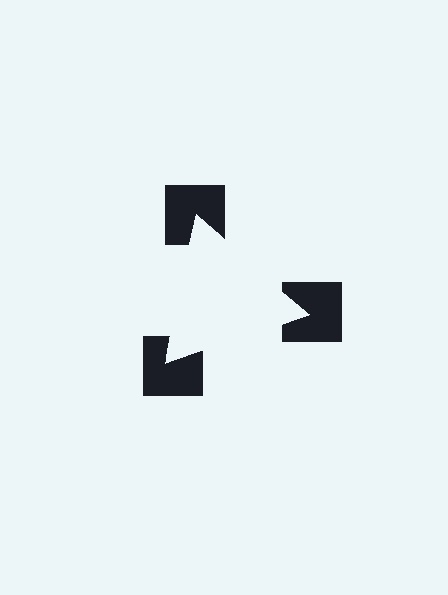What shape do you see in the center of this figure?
An illusory triangle — its edges are inferred from the aligned wedge cuts in the notched squares, not physically drawn.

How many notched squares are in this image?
There are 3 — one at each vertex of the illusory triangle.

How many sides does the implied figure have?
3 sides.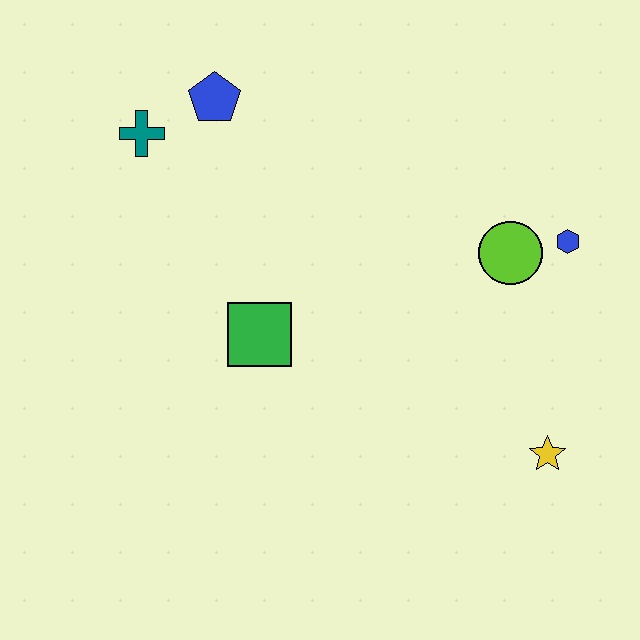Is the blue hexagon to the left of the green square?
No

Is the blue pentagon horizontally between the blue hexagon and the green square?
No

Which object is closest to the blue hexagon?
The lime circle is closest to the blue hexagon.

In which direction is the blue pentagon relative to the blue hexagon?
The blue pentagon is to the left of the blue hexagon.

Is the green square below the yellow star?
No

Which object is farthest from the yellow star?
The teal cross is farthest from the yellow star.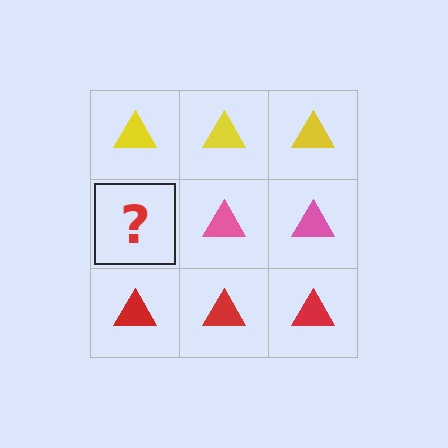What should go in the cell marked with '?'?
The missing cell should contain a pink triangle.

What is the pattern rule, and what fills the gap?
The rule is that each row has a consistent color. The gap should be filled with a pink triangle.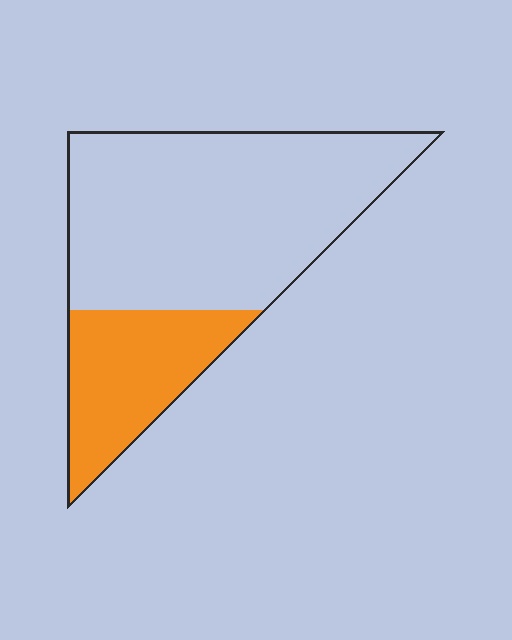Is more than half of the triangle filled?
No.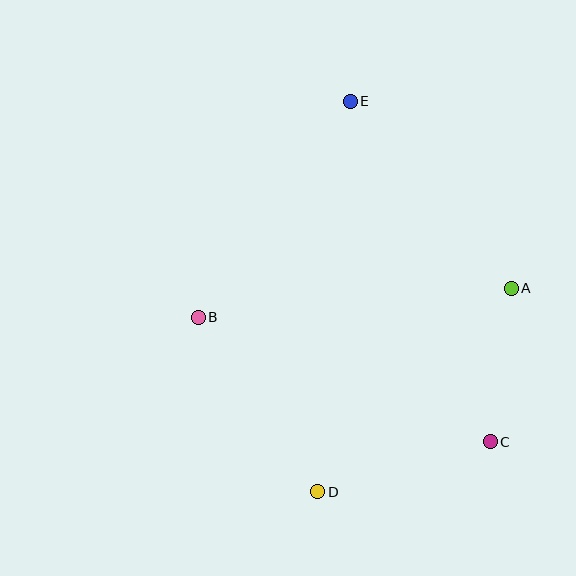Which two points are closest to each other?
Points A and C are closest to each other.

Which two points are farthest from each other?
Points D and E are farthest from each other.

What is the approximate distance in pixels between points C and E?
The distance between C and E is approximately 368 pixels.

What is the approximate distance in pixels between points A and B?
The distance between A and B is approximately 314 pixels.